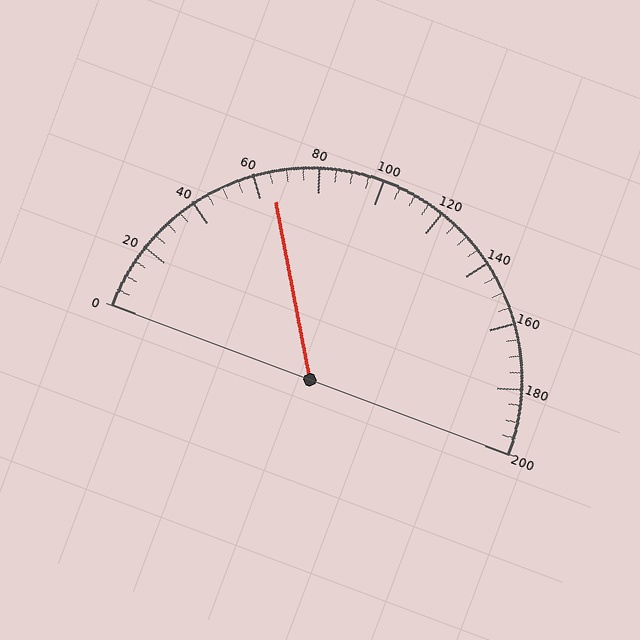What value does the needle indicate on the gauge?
The needle indicates approximately 65.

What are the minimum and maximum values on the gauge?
The gauge ranges from 0 to 200.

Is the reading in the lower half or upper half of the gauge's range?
The reading is in the lower half of the range (0 to 200).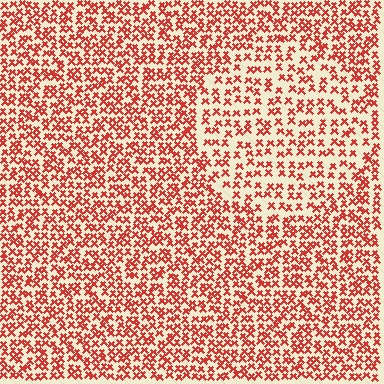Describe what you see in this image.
The image contains small red elements arranged at two different densities. A circle-shaped region is visible where the elements are less densely packed than the surrounding area.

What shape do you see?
I see a circle.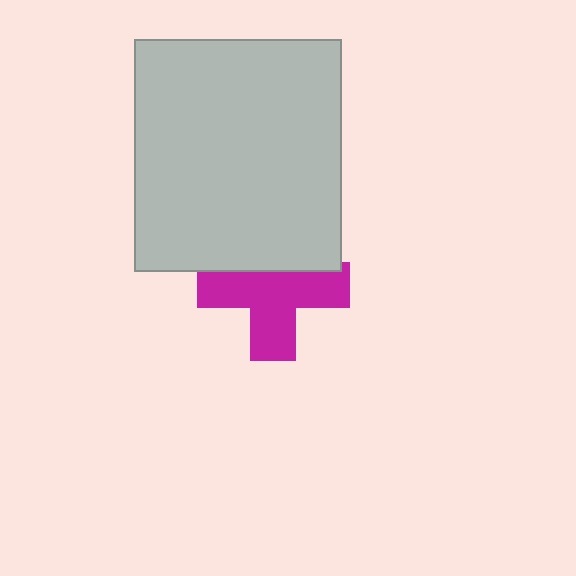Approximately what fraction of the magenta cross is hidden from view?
Roughly 32% of the magenta cross is hidden behind the light gray rectangle.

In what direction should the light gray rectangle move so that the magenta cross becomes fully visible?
The light gray rectangle should move up. That is the shortest direction to clear the overlap and leave the magenta cross fully visible.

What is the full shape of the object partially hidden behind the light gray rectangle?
The partially hidden object is a magenta cross.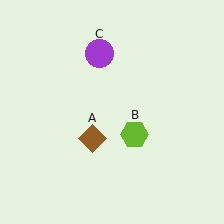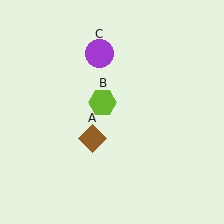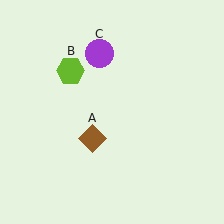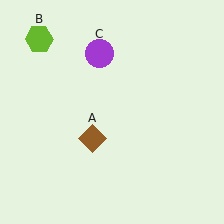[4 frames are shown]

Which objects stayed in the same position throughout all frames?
Brown diamond (object A) and purple circle (object C) remained stationary.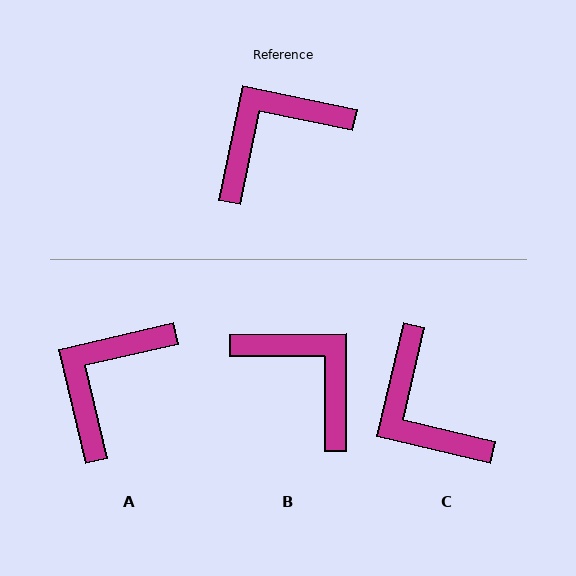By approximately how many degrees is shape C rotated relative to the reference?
Approximately 88 degrees counter-clockwise.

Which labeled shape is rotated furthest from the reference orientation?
C, about 88 degrees away.